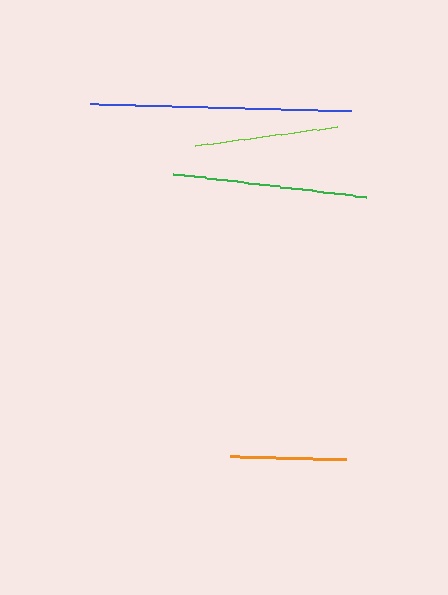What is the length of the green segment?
The green segment is approximately 194 pixels long.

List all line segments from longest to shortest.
From longest to shortest: blue, green, lime, orange.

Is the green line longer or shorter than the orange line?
The green line is longer than the orange line.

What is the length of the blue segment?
The blue segment is approximately 260 pixels long.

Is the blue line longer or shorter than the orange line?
The blue line is longer than the orange line.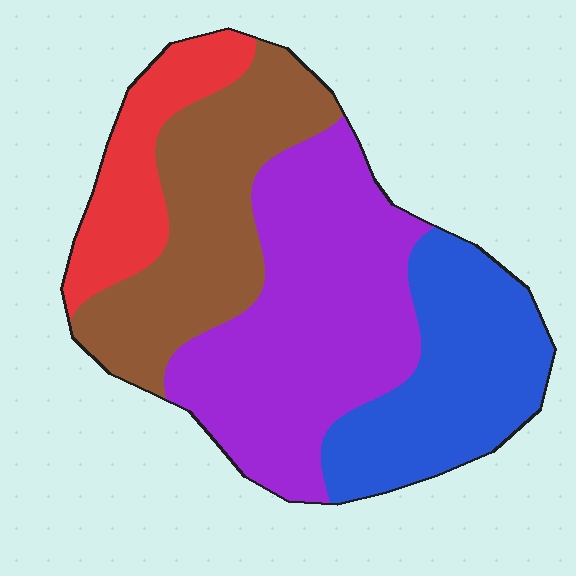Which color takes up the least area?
Red, at roughly 15%.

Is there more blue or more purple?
Purple.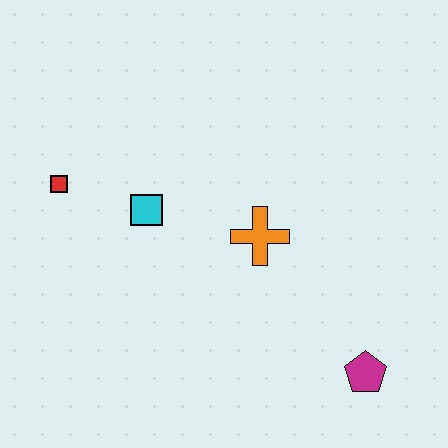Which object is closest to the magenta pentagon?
The orange cross is closest to the magenta pentagon.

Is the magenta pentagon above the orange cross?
No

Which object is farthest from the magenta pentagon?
The red square is farthest from the magenta pentagon.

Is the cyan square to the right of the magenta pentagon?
No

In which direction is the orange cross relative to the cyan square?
The orange cross is to the right of the cyan square.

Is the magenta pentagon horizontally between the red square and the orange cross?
No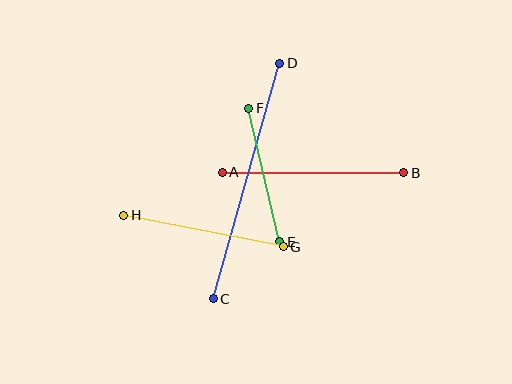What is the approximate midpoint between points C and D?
The midpoint is at approximately (246, 181) pixels.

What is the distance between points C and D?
The distance is approximately 245 pixels.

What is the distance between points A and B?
The distance is approximately 181 pixels.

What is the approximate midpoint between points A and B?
The midpoint is at approximately (313, 172) pixels.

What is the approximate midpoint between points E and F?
The midpoint is at approximately (264, 175) pixels.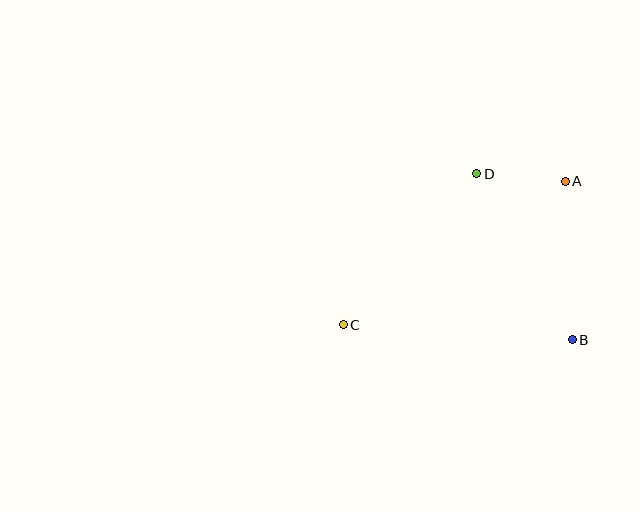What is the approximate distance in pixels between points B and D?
The distance between B and D is approximately 191 pixels.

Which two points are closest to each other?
Points A and D are closest to each other.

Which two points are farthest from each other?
Points A and C are farthest from each other.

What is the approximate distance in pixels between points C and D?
The distance between C and D is approximately 201 pixels.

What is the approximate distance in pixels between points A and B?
The distance between A and B is approximately 159 pixels.